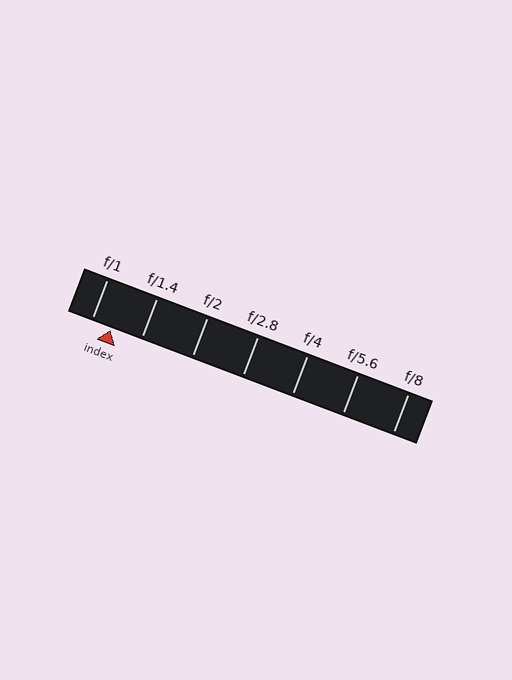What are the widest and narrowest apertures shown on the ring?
The widest aperture shown is f/1 and the narrowest is f/8.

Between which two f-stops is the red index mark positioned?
The index mark is between f/1 and f/1.4.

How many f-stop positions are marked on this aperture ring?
There are 7 f-stop positions marked.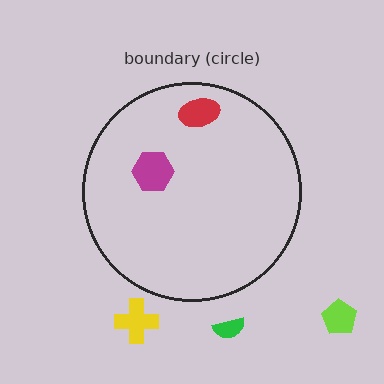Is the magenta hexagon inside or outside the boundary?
Inside.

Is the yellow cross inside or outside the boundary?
Outside.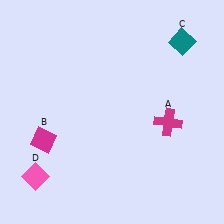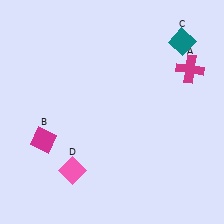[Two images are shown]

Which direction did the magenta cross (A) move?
The magenta cross (A) moved up.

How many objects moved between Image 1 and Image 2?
2 objects moved between the two images.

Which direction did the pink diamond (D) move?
The pink diamond (D) moved right.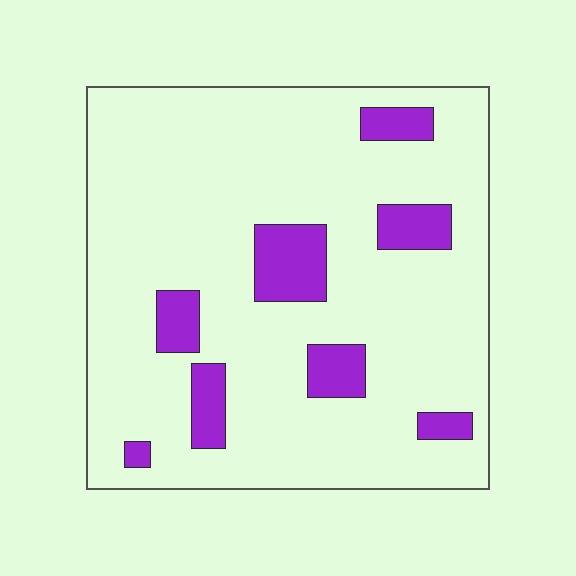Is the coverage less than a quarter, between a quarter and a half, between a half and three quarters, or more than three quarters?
Less than a quarter.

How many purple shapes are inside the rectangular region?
8.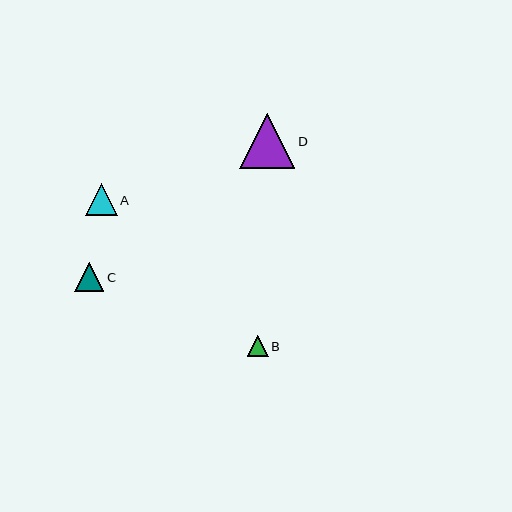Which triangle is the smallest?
Triangle B is the smallest with a size of approximately 21 pixels.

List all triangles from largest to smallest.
From largest to smallest: D, A, C, B.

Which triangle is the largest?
Triangle D is the largest with a size of approximately 55 pixels.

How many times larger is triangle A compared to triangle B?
Triangle A is approximately 1.5 times the size of triangle B.